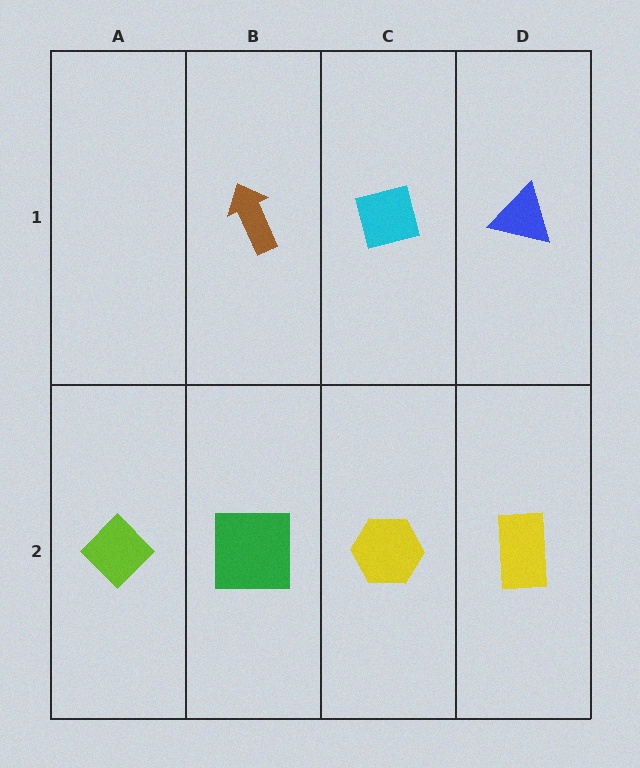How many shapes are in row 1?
3 shapes.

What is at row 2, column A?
A lime diamond.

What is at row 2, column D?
A yellow rectangle.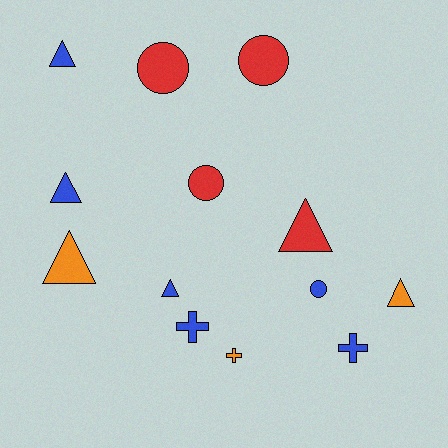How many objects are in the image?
There are 13 objects.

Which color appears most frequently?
Blue, with 6 objects.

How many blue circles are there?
There is 1 blue circle.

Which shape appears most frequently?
Triangle, with 6 objects.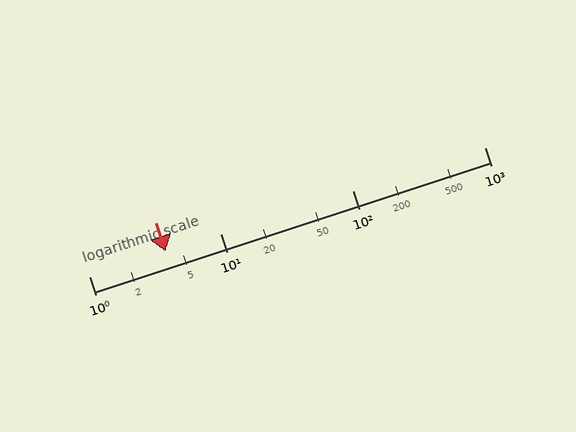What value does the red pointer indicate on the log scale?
The pointer indicates approximately 3.8.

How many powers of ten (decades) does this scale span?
The scale spans 3 decades, from 1 to 1000.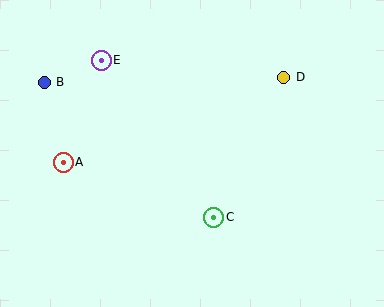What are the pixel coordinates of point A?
Point A is at (63, 162).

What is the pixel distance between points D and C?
The distance between D and C is 157 pixels.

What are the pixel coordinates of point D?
Point D is at (284, 77).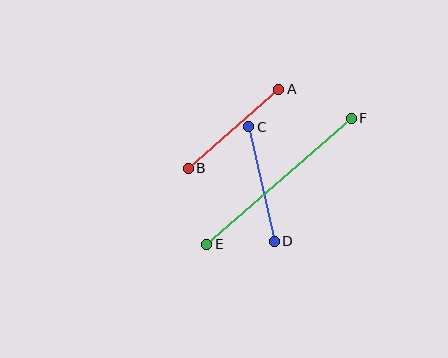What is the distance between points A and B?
The distance is approximately 120 pixels.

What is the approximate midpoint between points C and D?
The midpoint is at approximately (262, 184) pixels.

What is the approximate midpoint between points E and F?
The midpoint is at approximately (279, 181) pixels.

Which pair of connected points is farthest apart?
Points E and F are farthest apart.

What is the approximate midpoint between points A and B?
The midpoint is at approximately (234, 129) pixels.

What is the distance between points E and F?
The distance is approximately 191 pixels.